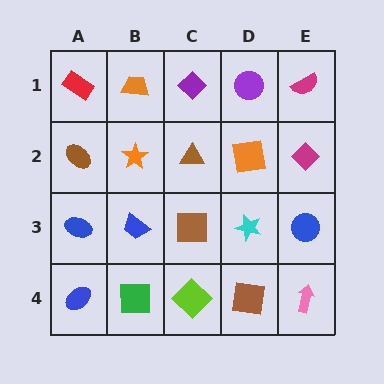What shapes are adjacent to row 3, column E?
A magenta diamond (row 2, column E), a pink arrow (row 4, column E), a cyan star (row 3, column D).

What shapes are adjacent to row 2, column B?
An orange trapezoid (row 1, column B), a blue trapezoid (row 3, column B), a brown ellipse (row 2, column A), a brown triangle (row 2, column C).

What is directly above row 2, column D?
A purple circle.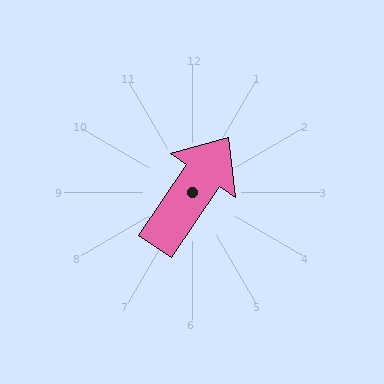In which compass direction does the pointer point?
Northeast.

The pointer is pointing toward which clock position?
Roughly 1 o'clock.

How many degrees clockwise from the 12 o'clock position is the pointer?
Approximately 34 degrees.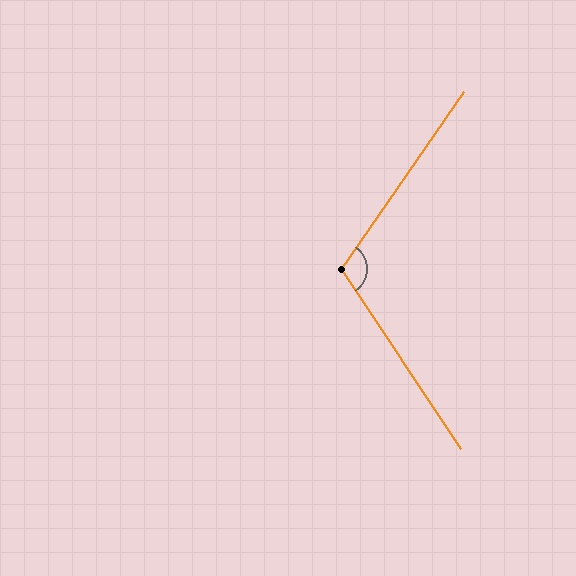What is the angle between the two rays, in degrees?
Approximately 112 degrees.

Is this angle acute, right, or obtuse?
It is obtuse.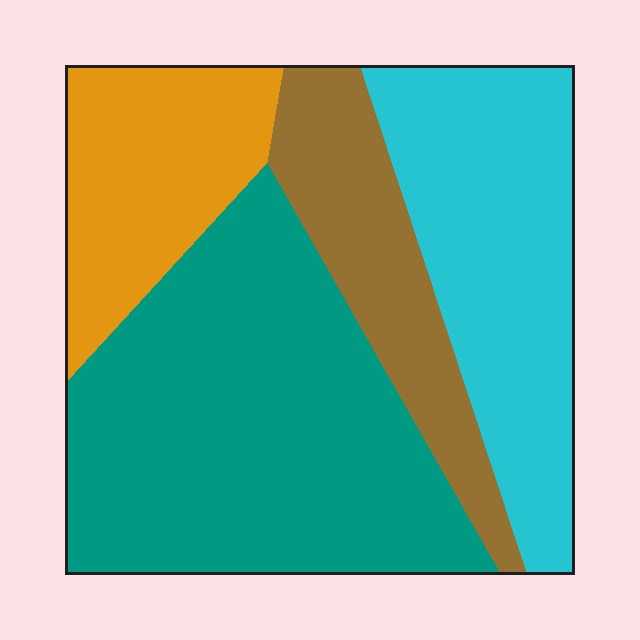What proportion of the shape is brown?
Brown takes up about one sixth (1/6) of the shape.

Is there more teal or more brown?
Teal.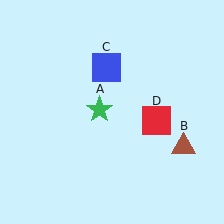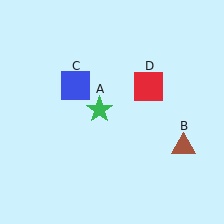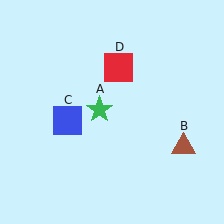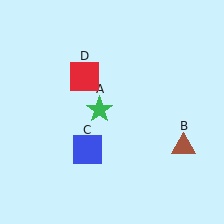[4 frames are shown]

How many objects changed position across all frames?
2 objects changed position: blue square (object C), red square (object D).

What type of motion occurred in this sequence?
The blue square (object C), red square (object D) rotated counterclockwise around the center of the scene.